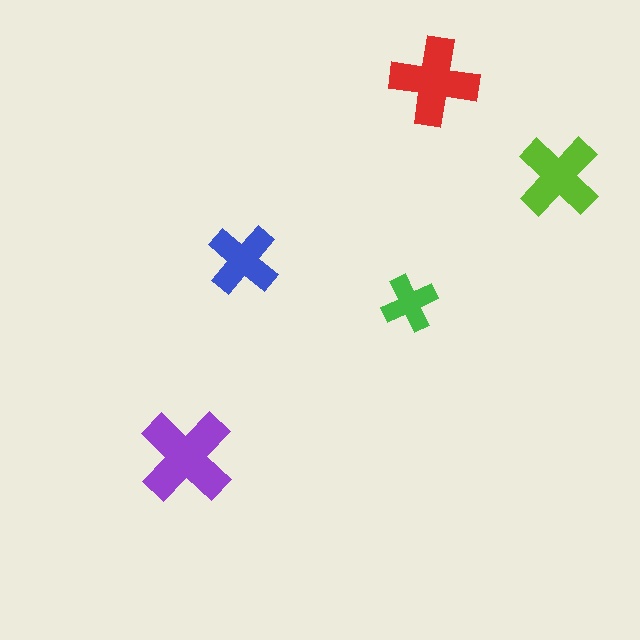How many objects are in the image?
There are 5 objects in the image.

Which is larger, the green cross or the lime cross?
The lime one.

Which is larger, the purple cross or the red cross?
The purple one.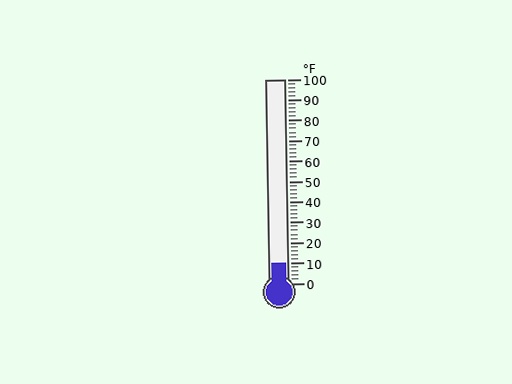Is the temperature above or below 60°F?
The temperature is below 60°F.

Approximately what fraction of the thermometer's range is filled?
The thermometer is filled to approximately 10% of its range.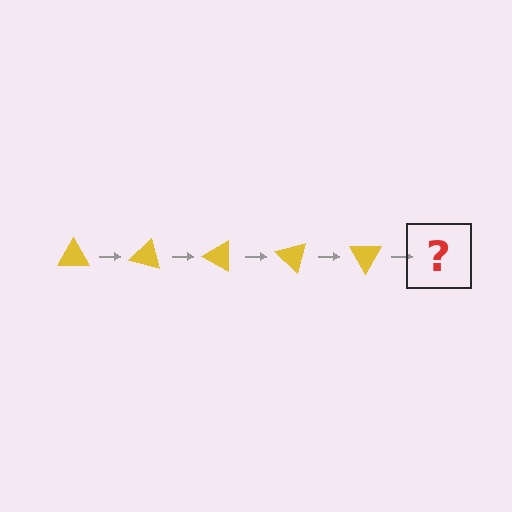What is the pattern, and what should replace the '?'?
The pattern is that the triangle rotates 15 degrees each step. The '?' should be a yellow triangle rotated 75 degrees.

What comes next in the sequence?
The next element should be a yellow triangle rotated 75 degrees.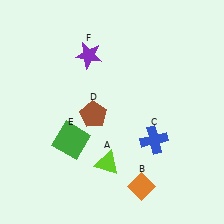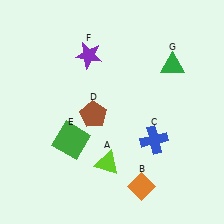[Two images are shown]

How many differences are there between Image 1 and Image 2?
There is 1 difference between the two images.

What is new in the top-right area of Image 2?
A green triangle (G) was added in the top-right area of Image 2.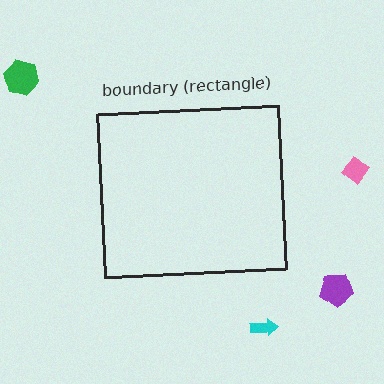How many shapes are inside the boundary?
0 inside, 4 outside.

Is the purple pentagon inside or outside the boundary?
Outside.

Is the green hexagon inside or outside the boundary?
Outside.